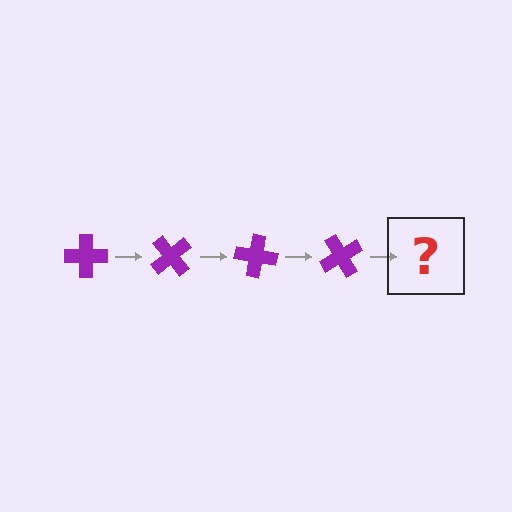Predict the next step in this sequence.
The next step is a purple cross rotated 200 degrees.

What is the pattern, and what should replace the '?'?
The pattern is that the cross rotates 50 degrees each step. The '?' should be a purple cross rotated 200 degrees.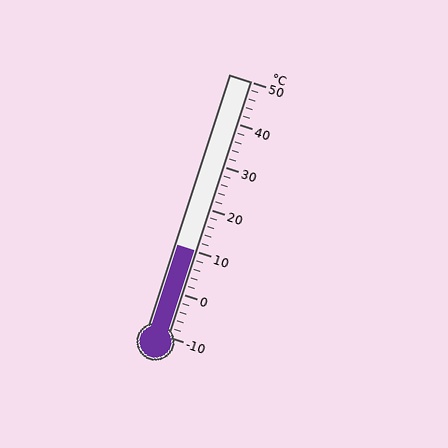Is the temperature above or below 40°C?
The temperature is below 40°C.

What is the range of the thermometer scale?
The thermometer scale ranges from -10°C to 50°C.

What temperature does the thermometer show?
The thermometer shows approximately 10°C.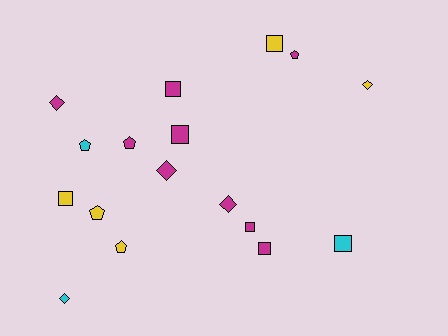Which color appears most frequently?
Magenta, with 9 objects.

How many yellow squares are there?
There are 2 yellow squares.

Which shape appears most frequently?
Square, with 7 objects.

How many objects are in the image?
There are 17 objects.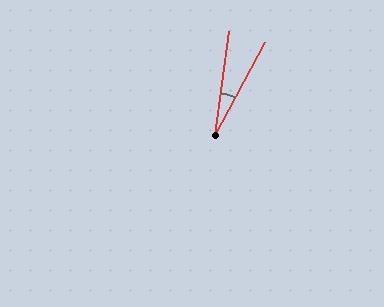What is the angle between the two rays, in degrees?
Approximately 21 degrees.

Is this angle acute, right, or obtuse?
It is acute.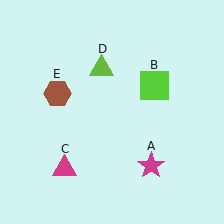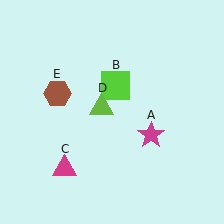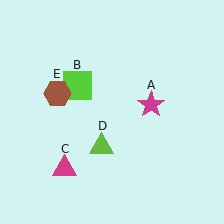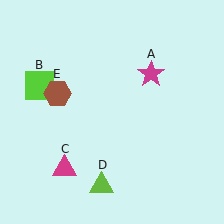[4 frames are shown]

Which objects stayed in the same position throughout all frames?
Magenta triangle (object C) and brown hexagon (object E) remained stationary.